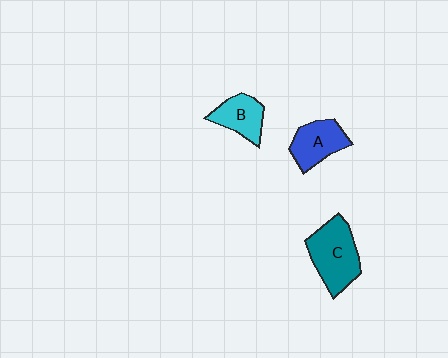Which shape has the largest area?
Shape C (teal).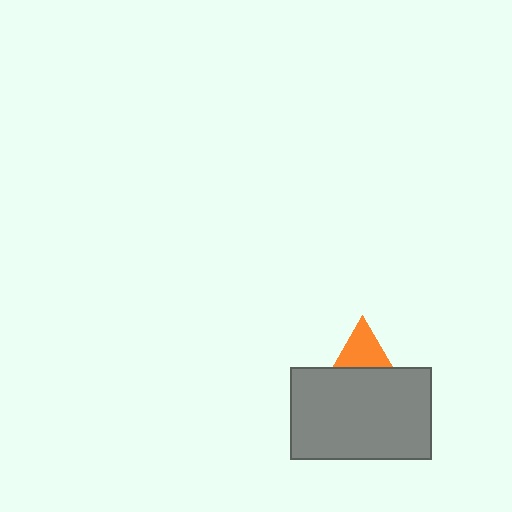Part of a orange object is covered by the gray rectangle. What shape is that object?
It is a triangle.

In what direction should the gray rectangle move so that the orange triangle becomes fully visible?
The gray rectangle should move down. That is the shortest direction to clear the overlap and leave the orange triangle fully visible.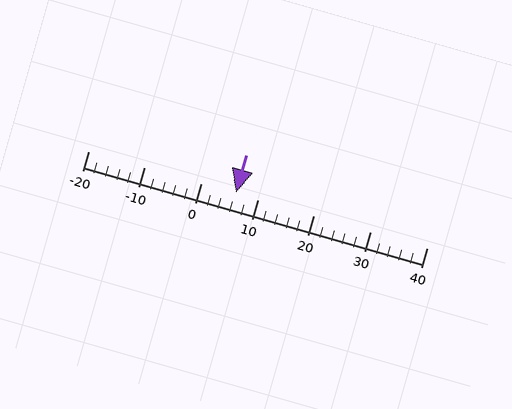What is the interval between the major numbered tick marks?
The major tick marks are spaced 10 units apart.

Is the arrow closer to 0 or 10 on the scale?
The arrow is closer to 10.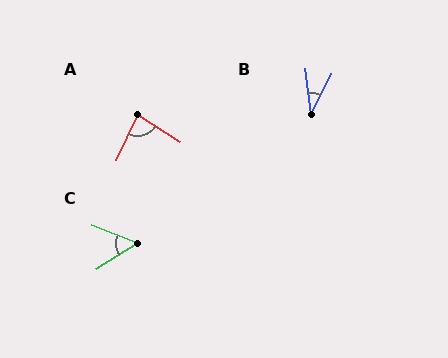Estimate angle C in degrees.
Approximately 53 degrees.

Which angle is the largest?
A, at approximately 82 degrees.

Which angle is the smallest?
B, at approximately 33 degrees.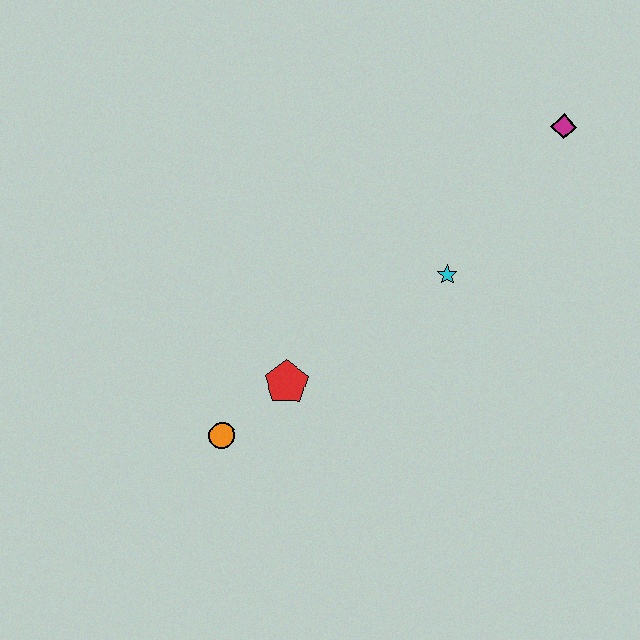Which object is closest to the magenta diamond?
The cyan star is closest to the magenta diamond.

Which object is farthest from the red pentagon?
The magenta diamond is farthest from the red pentagon.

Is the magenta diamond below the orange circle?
No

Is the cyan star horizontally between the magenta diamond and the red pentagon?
Yes